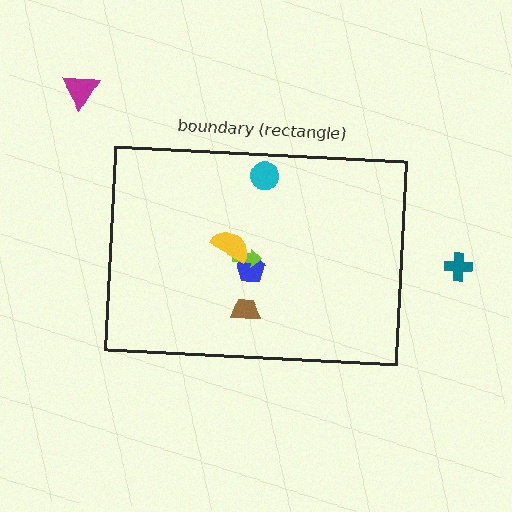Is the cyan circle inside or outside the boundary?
Inside.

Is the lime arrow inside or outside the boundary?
Inside.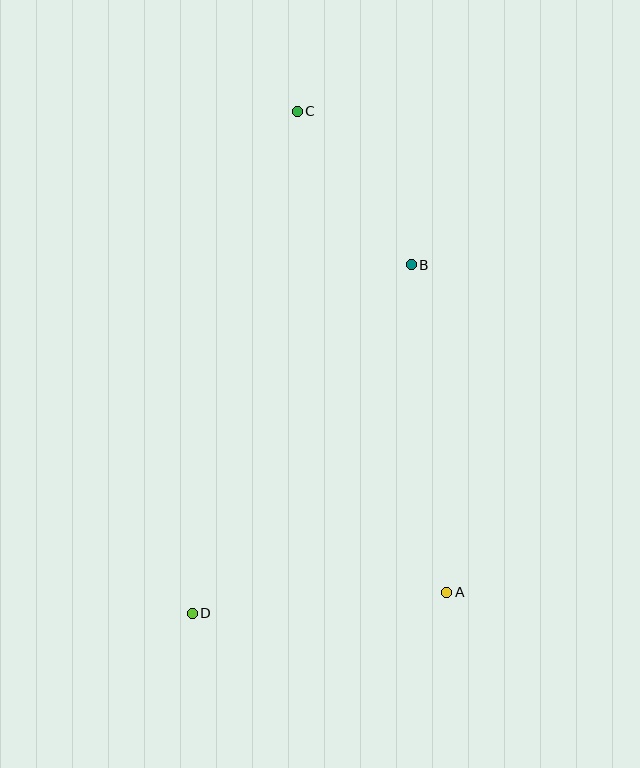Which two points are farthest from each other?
Points C and D are farthest from each other.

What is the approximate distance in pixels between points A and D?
The distance between A and D is approximately 256 pixels.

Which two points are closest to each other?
Points B and C are closest to each other.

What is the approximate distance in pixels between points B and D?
The distance between B and D is approximately 412 pixels.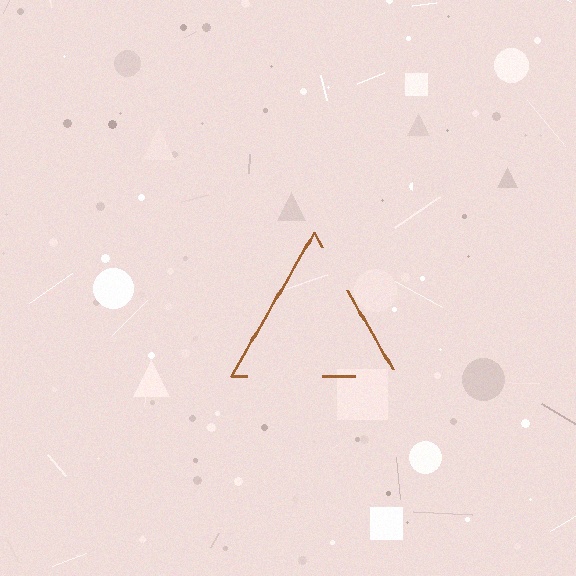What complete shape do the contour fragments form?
The contour fragments form a triangle.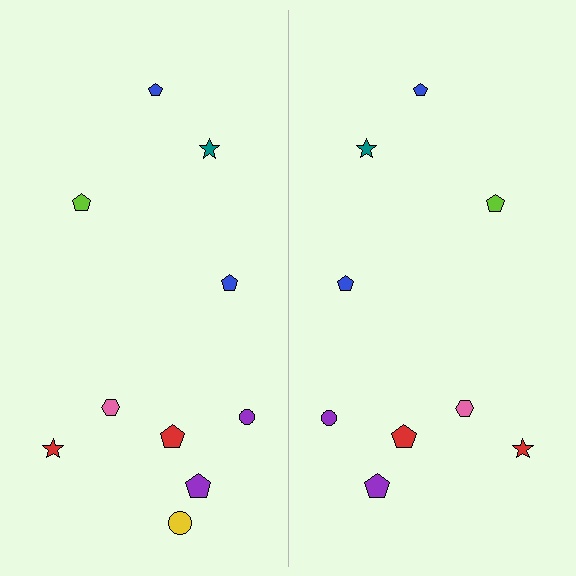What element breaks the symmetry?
A yellow circle is missing from the right side.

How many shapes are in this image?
There are 19 shapes in this image.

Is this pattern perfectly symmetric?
No, the pattern is not perfectly symmetric. A yellow circle is missing from the right side.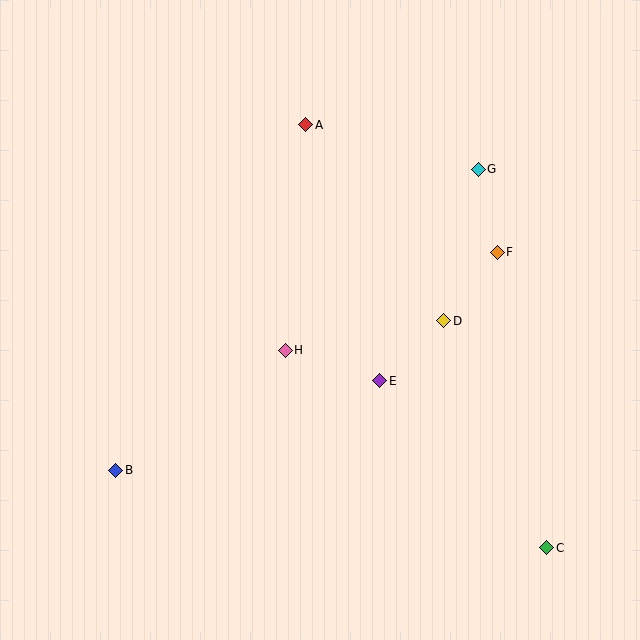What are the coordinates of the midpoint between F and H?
The midpoint between F and H is at (391, 301).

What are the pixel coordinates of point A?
Point A is at (306, 125).